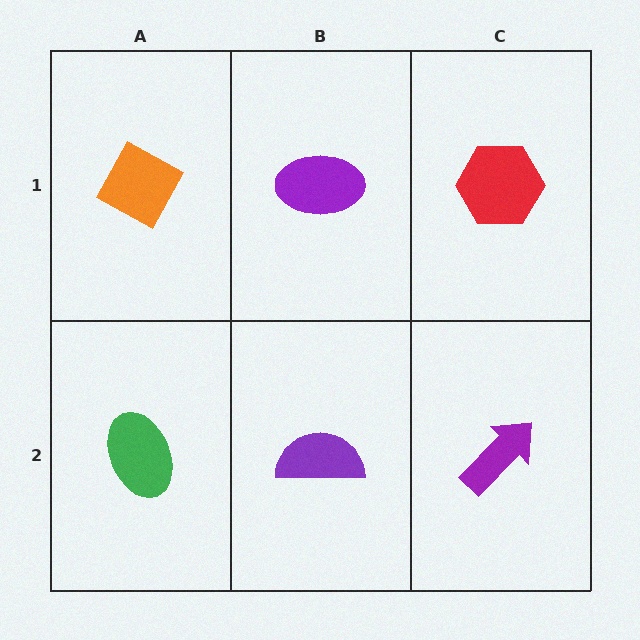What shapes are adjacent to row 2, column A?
An orange diamond (row 1, column A), a purple semicircle (row 2, column B).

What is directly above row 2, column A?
An orange diamond.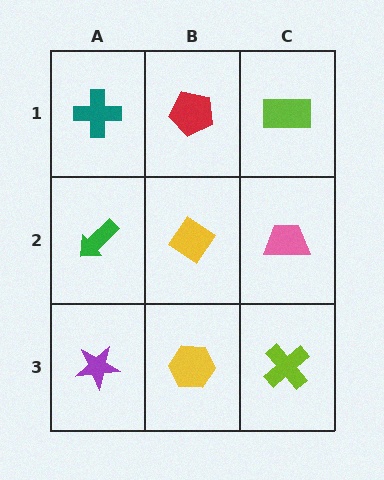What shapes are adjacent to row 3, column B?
A yellow diamond (row 2, column B), a purple star (row 3, column A), a lime cross (row 3, column C).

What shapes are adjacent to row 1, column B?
A yellow diamond (row 2, column B), a teal cross (row 1, column A), a lime rectangle (row 1, column C).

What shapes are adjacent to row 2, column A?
A teal cross (row 1, column A), a purple star (row 3, column A), a yellow diamond (row 2, column B).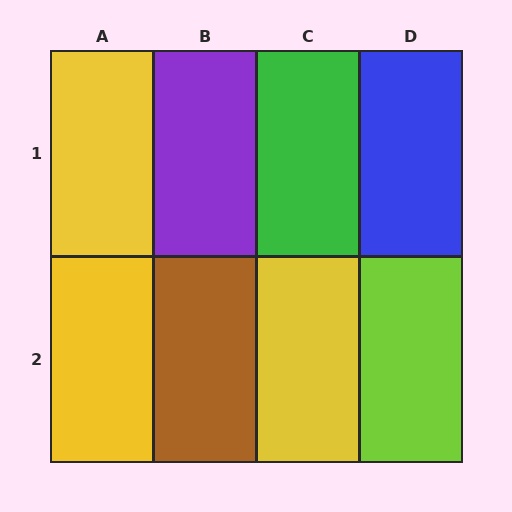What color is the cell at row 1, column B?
Purple.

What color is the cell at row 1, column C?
Green.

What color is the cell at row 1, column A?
Yellow.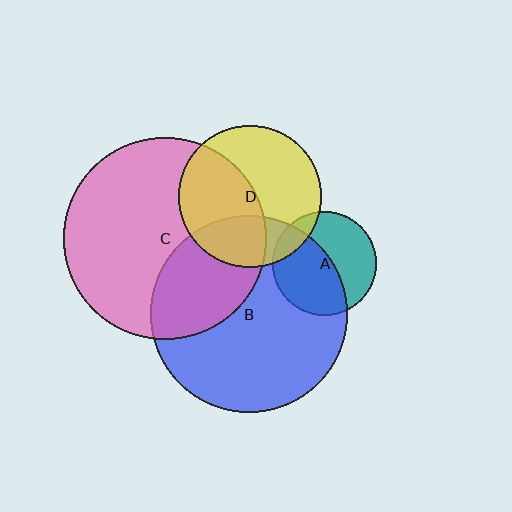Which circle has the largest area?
Circle C (pink).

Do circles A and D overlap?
Yes.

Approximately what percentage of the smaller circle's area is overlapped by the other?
Approximately 15%.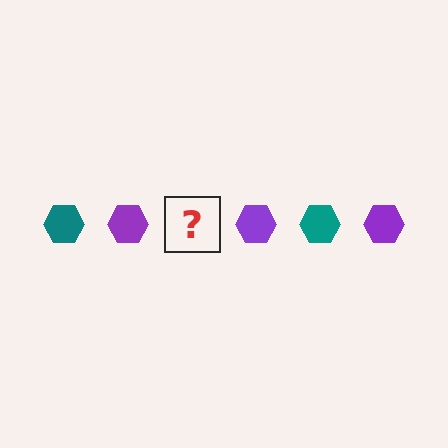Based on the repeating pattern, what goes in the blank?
The blank should be a teal hexagon.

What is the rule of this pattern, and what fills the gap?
The rule is that the pattern cycles through teal, purple hexagons. The gap should be filled with a teal hexagon.